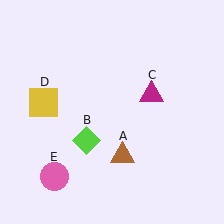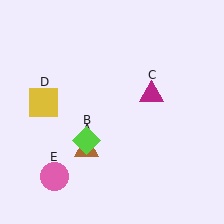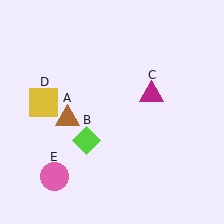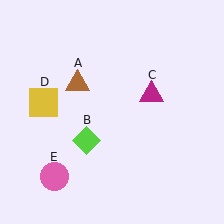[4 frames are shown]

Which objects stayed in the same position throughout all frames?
Lime diamond (object B) and magenta triangle (object C) and yellow square (object D) and pink circle (object E) remained stationary.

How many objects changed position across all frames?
1 object changed position: brown triangle (object A).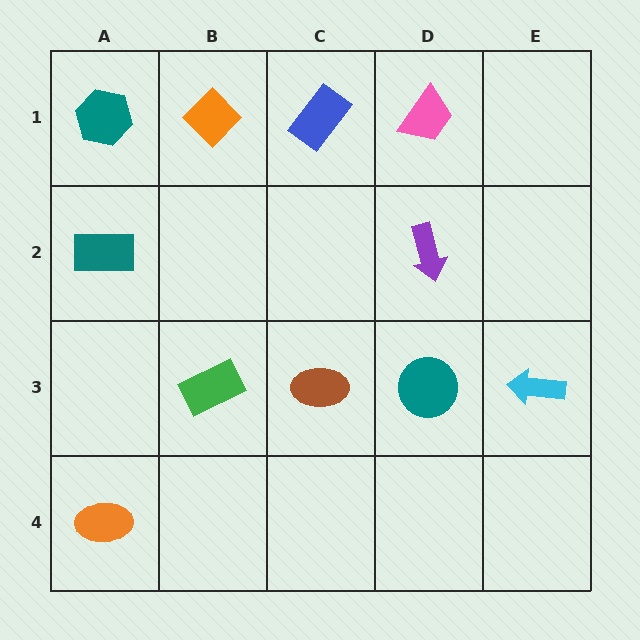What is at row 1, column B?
An orange diamond.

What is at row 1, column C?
A blue rectangle.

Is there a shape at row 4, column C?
No, that cell is empty.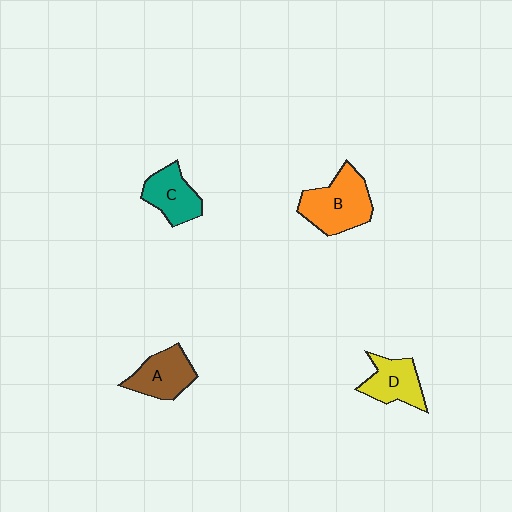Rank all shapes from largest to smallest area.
From largest to smallest: B (orange), A (brown), C (teal), D (yellow).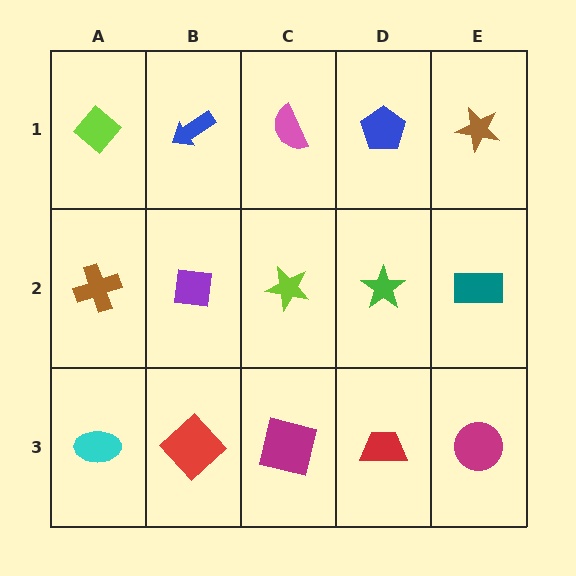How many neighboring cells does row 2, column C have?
4.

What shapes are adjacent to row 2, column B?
A blue arrow (row 1, column B), a red diamond (row 3, column B), a brown cross (row 2, column A), a lime star (row 2, column C).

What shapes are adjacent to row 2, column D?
A blue pentagon (row 1, column D), a red trapezoid (row 3, column D), a lime star (row 2, column C), a teal rectangle (row 2, column E).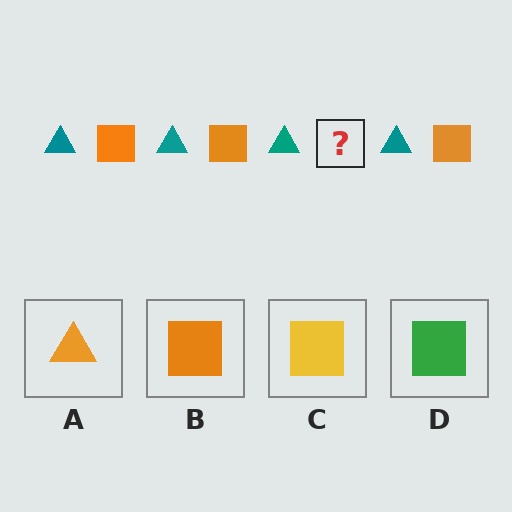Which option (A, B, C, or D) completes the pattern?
B.